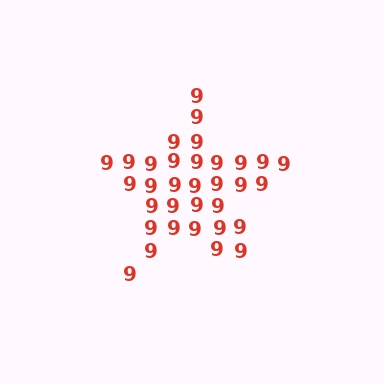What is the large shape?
The large shape is a star.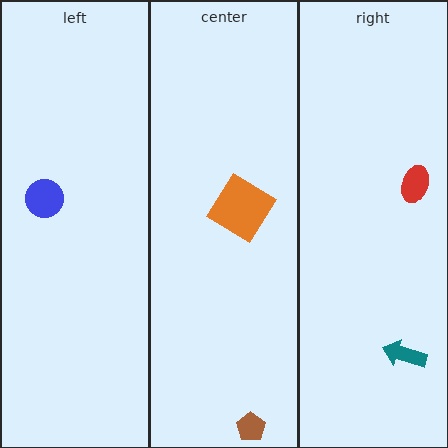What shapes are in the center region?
The brown pentagon, the orange diamond.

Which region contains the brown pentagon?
The center region.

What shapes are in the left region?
The blue circle.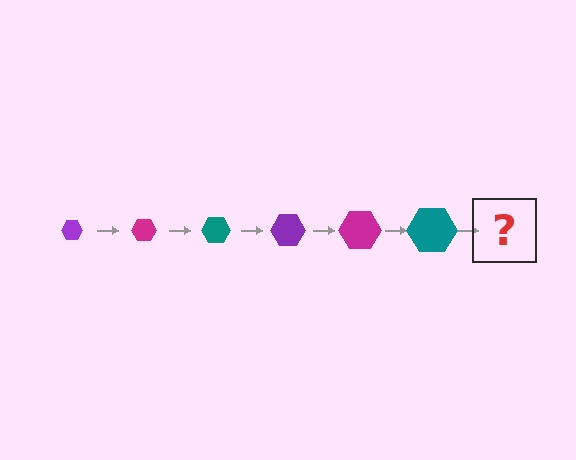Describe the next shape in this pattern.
It should be a purple hexagon, larger than the previous one.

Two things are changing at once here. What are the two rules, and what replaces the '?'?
The two rules are that the hexagon grows larger each step and the color cycles through purple, magenta, and teal. The '?' should be a purple hexagon, larger than the previous one.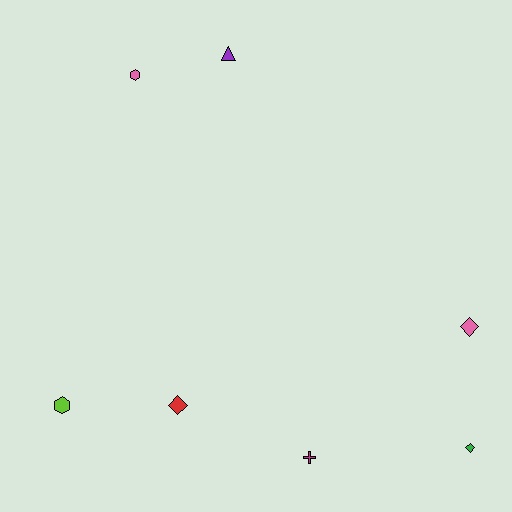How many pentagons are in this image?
There are no pentagons.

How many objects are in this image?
There are 7 objects.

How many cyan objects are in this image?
There are no cyan objects.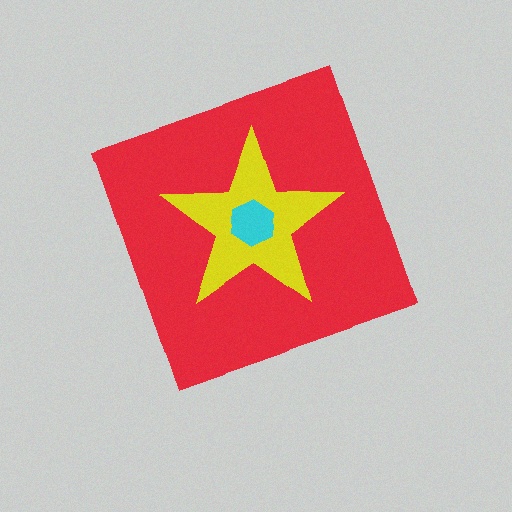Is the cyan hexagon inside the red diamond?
Yes.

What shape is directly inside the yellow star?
The cyan hexagon.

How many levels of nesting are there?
3.